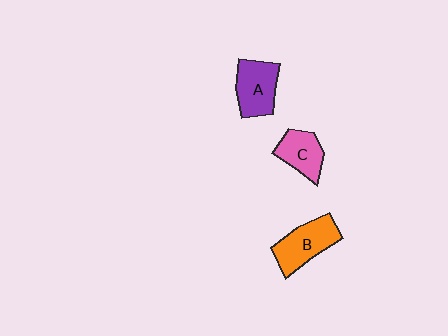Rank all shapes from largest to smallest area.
From largest to smallest: B (orange), A (purple), C (pink).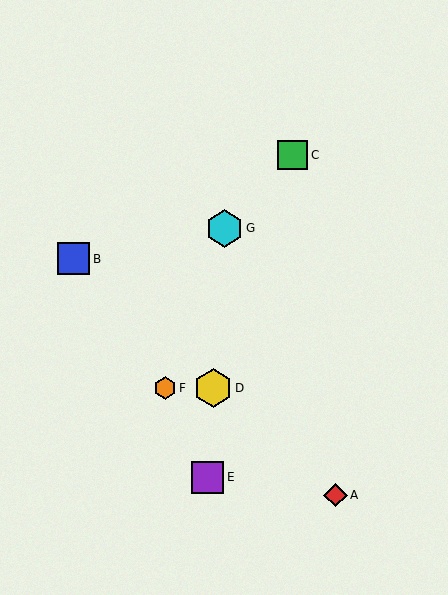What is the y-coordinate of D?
Object D is at y≈388.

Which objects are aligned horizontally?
Objects D, F are aligned horizontally.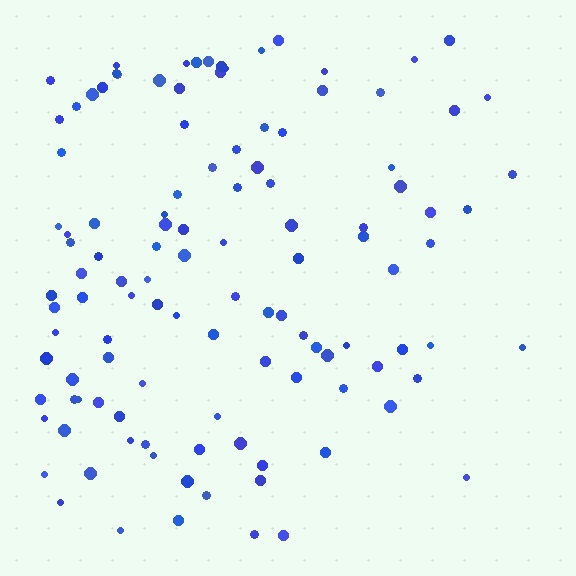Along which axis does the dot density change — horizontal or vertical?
Horizontal.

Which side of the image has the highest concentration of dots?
The left.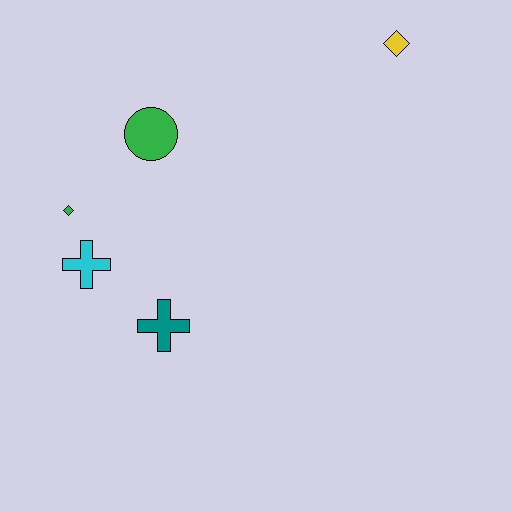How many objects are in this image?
There are 5 objects.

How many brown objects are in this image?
There are no brown objects.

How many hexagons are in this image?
There are no hexagons.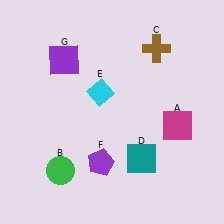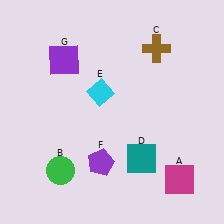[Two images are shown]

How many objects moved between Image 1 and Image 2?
1 object moved between the two images.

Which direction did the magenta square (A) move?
The magenta square (A) moved down.